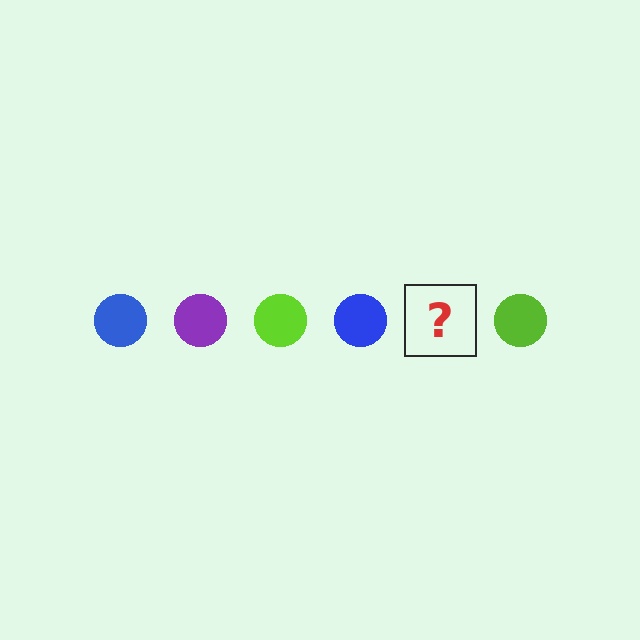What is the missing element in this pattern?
The missing element is a purple circle.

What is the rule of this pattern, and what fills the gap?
The rule is that the pattern cycles through blue, purple, lime circles. The gap should be filled with a purple circle.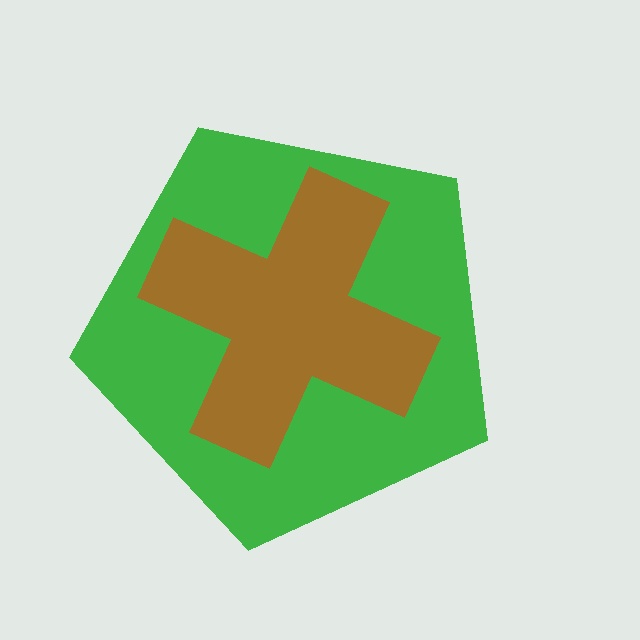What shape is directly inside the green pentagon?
The brown cross.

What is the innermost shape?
The brown cross.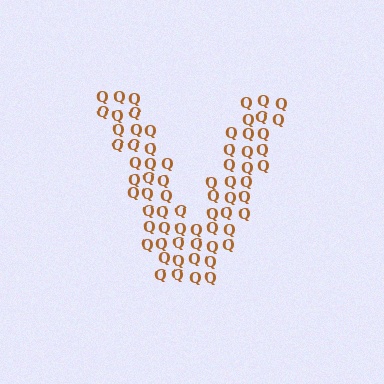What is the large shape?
The large shape is the letter V.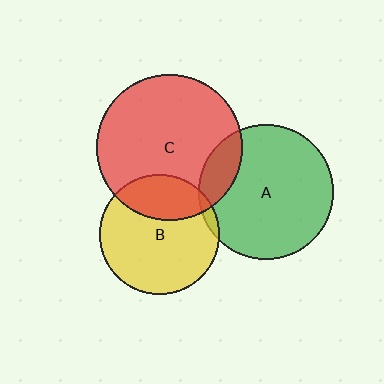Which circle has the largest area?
Circle C (red).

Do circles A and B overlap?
Yes.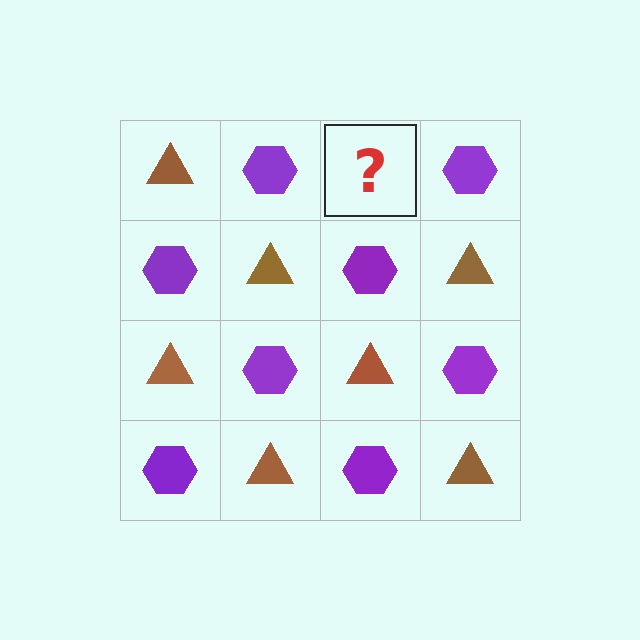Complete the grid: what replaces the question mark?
The question mark should be replaced with a brown triangle.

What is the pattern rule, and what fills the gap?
The rule is that it alternates brown triangle and purple hexagon in a checkerboard pattern. The gap should be filled with a brown triangle.